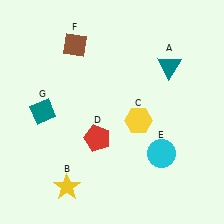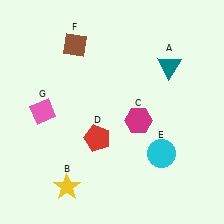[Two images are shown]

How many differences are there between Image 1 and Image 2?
There are 2 differences between the two images.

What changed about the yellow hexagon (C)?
In Image 1, C is yellow. In Image 2, it changed to magenta.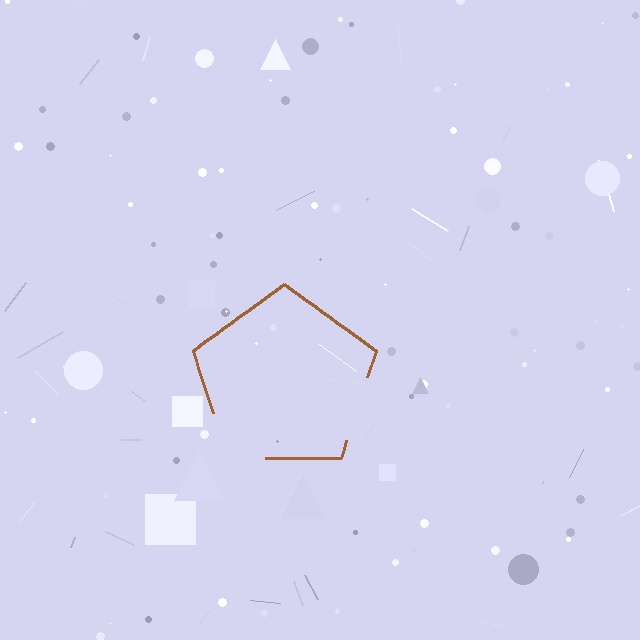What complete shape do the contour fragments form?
The contour fragments form a pentagon.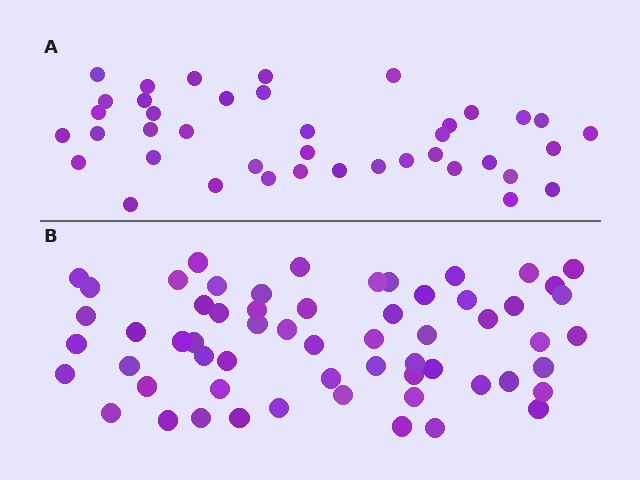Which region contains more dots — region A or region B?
Region B (the bottom region) has more dots.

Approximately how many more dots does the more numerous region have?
Region B has approximately 20 more dots than region A.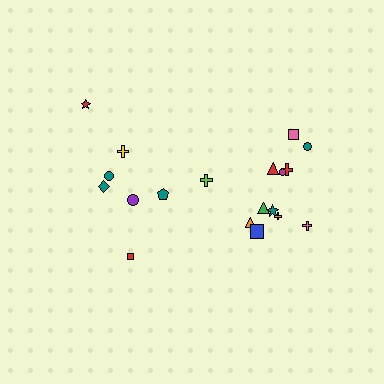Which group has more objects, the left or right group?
The right group.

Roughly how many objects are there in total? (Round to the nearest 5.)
Roughly 20 objects in total.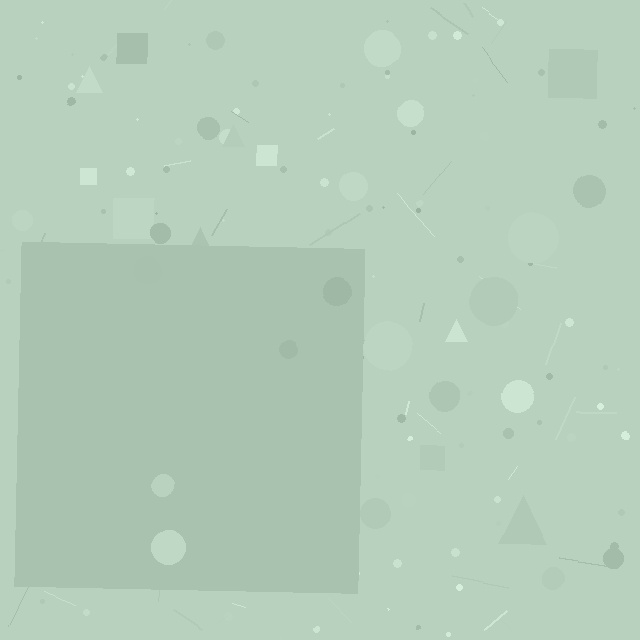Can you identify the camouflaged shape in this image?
The camouflaged shape is a square.